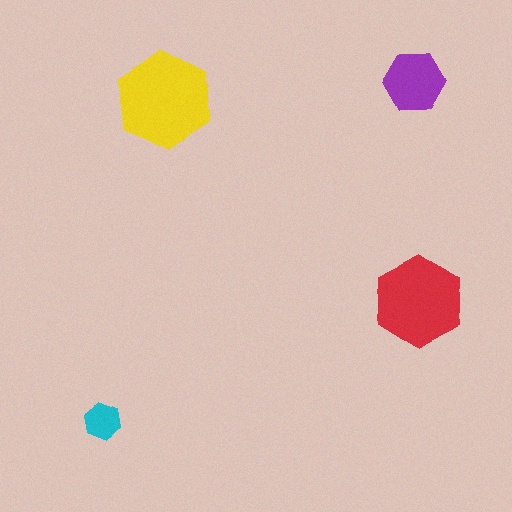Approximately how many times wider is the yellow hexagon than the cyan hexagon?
About 2.5 times wider.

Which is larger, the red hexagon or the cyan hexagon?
The red one.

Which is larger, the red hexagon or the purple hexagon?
The red one.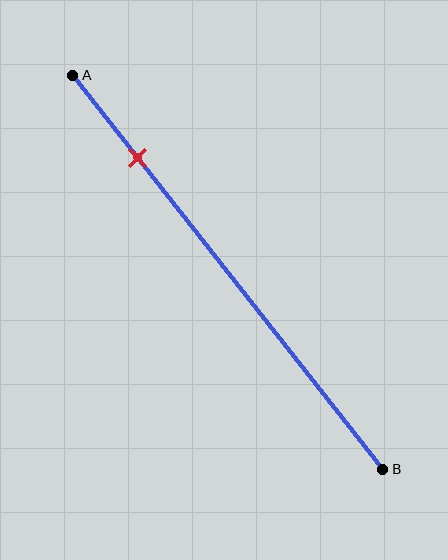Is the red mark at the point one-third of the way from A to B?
No, the mark is at about 20% from A, not at the 33% one-third point.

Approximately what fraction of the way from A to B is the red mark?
The red mark is approximately 20% of the way from A to B.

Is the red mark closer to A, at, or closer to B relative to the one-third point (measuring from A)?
The red mark is closer to point A than the one-third point of segment AB.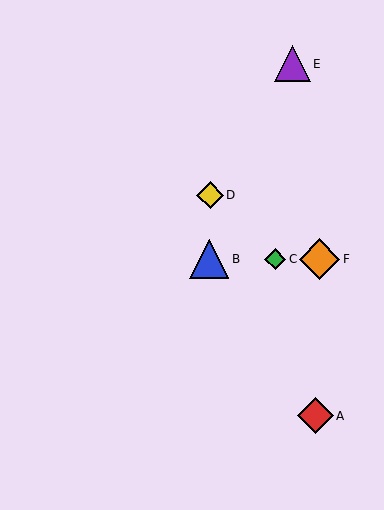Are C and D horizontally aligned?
No, C is at y≈259 and D is at y≈195.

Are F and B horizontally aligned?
Yes, both are at y≈259.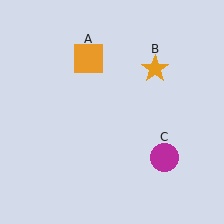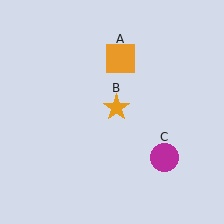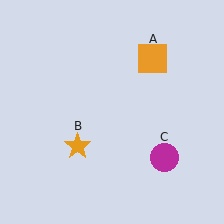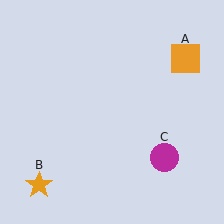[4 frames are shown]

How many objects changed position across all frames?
2 objects changed position: orange square (object A), orange star (object B).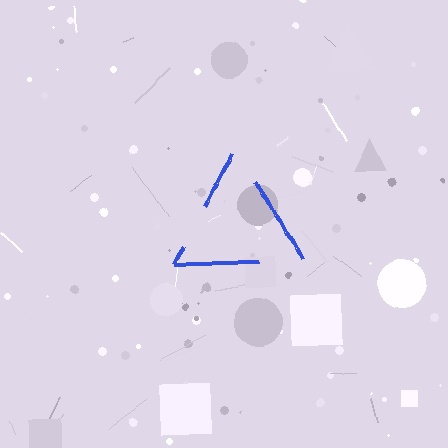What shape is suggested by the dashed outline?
The dashed outline suggests a triangle.